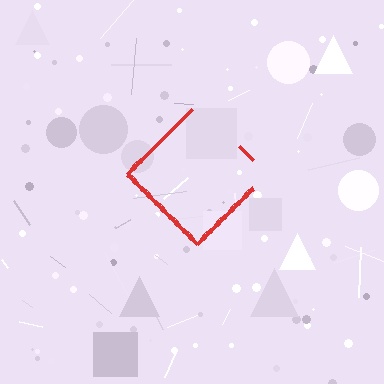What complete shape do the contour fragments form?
The contour fragments form a diamond.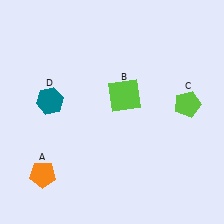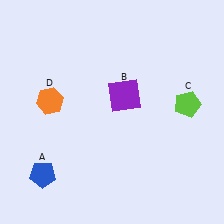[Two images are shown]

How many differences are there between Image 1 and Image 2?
There are 3 differences between the two images.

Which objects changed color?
A changed from orange to blue. B changed from lime to purple. D changed from teal to orange.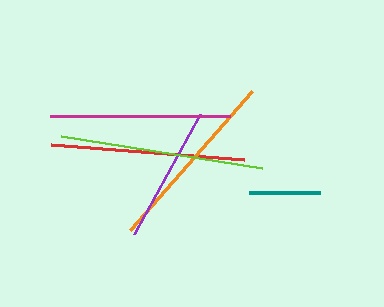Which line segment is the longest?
The lime line is the longest at approximately 204 pixels.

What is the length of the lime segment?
The lime segment is approximately 204 pixels long.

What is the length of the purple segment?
The purple segment is approximately 137 pixels long.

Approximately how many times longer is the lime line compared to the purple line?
The lime line is approximately 1.5 times the length of the purple line.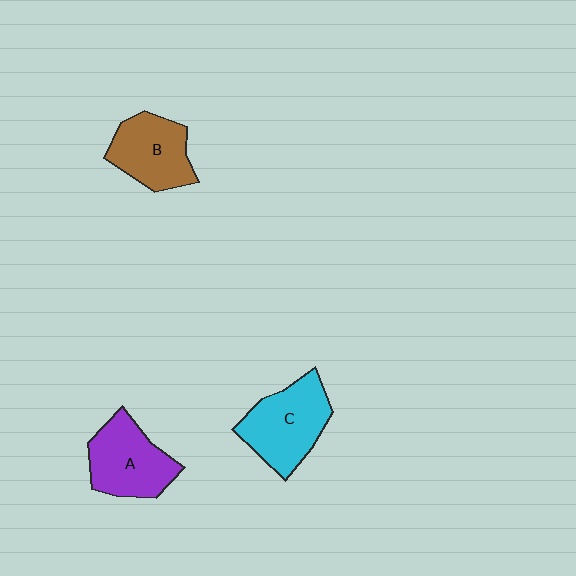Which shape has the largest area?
Shape C (cyan).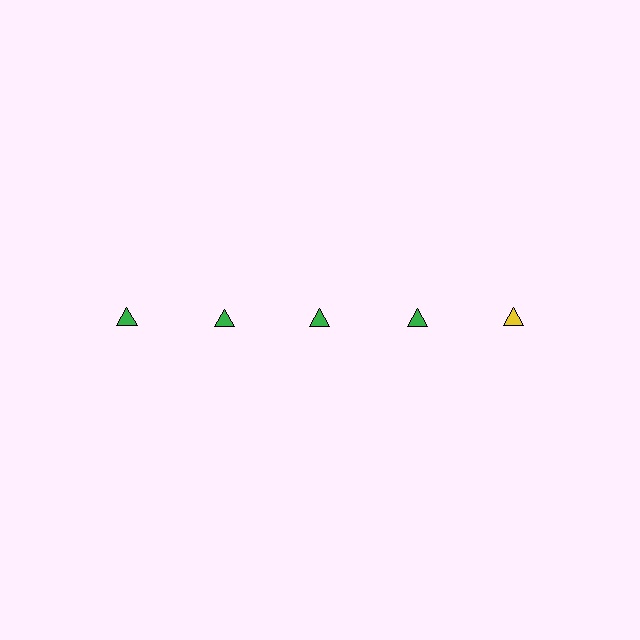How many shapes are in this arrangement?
There are 5 shapes arranged in a grid pattern.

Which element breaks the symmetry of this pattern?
The yellow triangle in the top row, rightmost column breaks the symmetry. All other shapes are green triangles.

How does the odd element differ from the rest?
It has a different color: yellow instead of green.